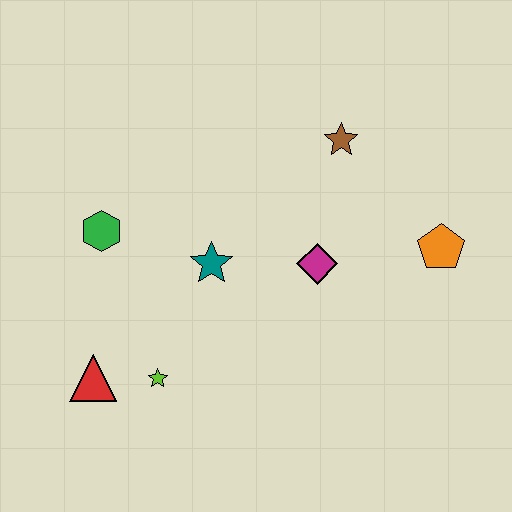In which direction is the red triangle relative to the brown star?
The red triangle is to the left of the brown star.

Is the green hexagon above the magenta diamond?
Yes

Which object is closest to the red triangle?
The lime star is closest to the red triangle.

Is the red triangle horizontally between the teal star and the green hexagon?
No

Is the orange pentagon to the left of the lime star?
No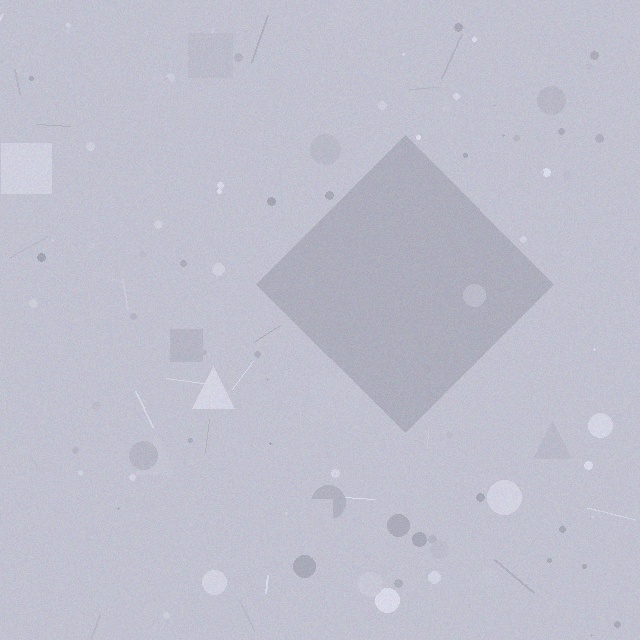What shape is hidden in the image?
A diamond is hidden in the image.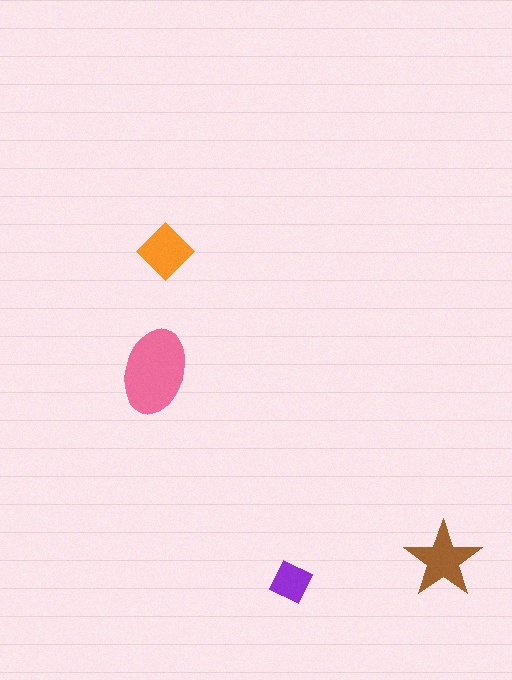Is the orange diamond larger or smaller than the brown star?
Smaller.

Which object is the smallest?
The purple square.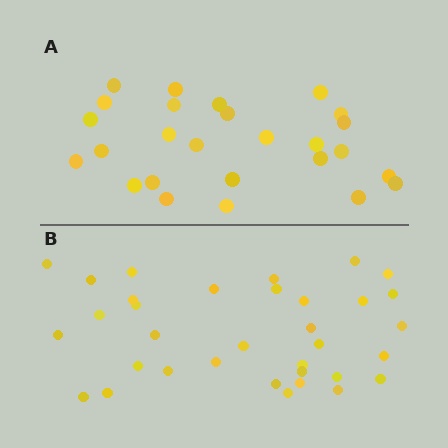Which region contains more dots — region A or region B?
Region B (the bottom region) has more dots.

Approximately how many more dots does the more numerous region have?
Region B has roughly 8 or so more dots than region A.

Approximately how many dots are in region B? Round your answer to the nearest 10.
About 30 dots. (The exact count is 34, which rounds to 30.)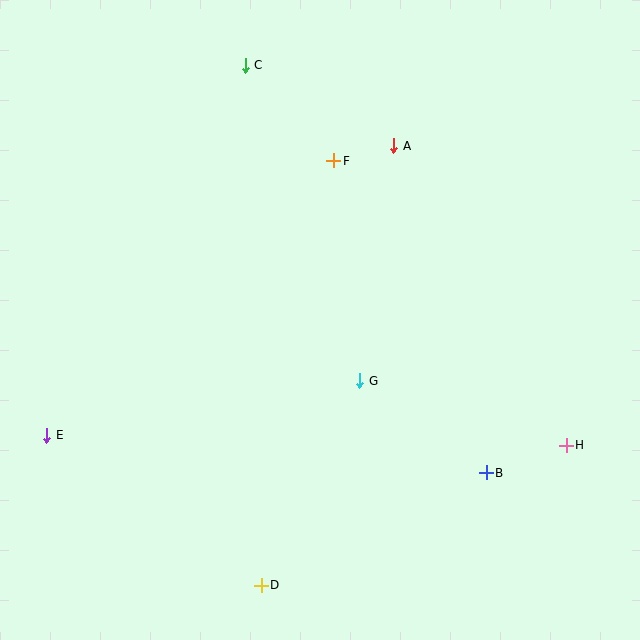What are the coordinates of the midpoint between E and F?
The midpoint between E and F is at (190, 298).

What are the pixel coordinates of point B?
Point B is at (486, 473).